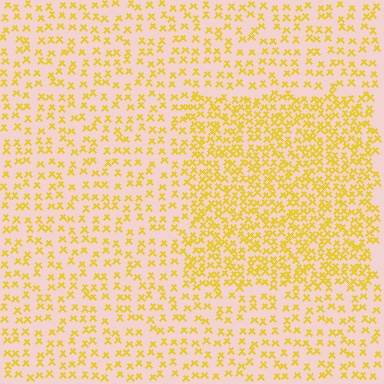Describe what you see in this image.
The image contains small yellow elements arranged at two different densities. A rectangle-shaped region is visible where the elements are more densely packed than the surrounding area.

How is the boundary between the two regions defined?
The boundary is defined by a change in element density (approximately 2.0x ratio). All elements are the same color, size, and shape.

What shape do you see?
I see a rectangle.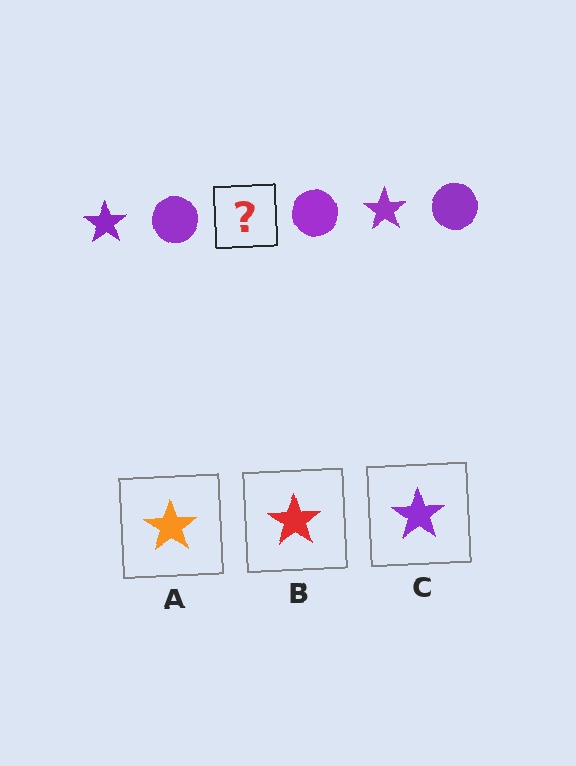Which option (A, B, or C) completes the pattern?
C.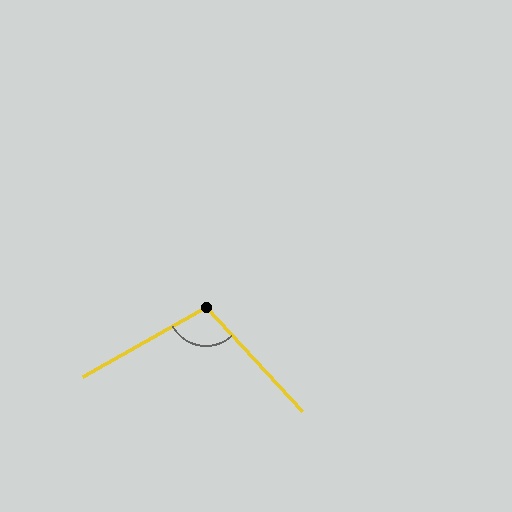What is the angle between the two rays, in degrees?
Approximately 104 degrees.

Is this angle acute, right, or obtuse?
It is obtuse.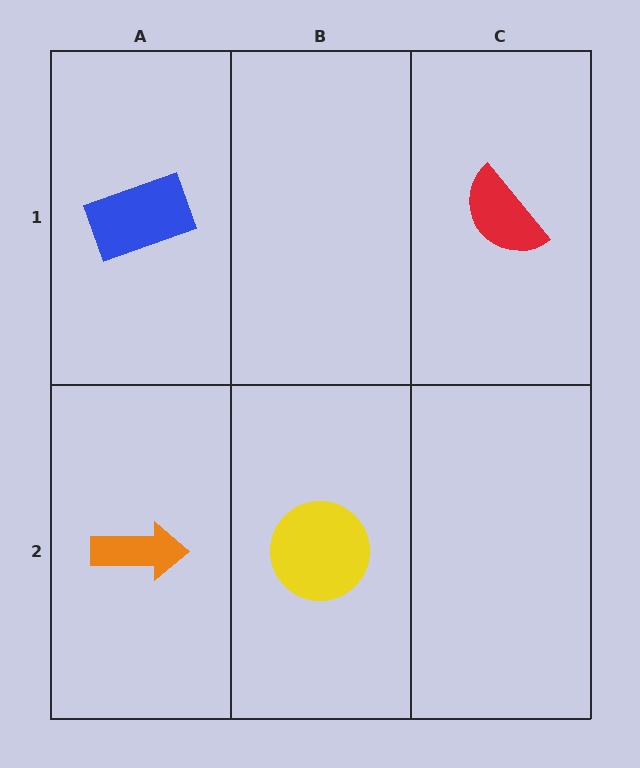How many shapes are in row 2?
2 shapes.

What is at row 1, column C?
A red semicircle.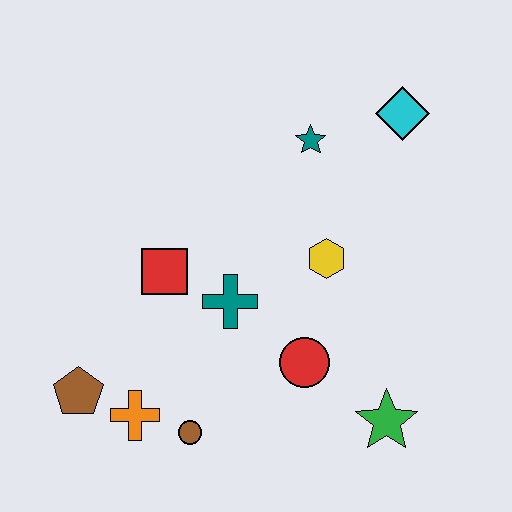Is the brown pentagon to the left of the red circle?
Yes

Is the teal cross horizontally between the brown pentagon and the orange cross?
No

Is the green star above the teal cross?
No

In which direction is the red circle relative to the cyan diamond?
The red circle is below the cyan diamond.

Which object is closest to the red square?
The teal cross is closest to the red square.